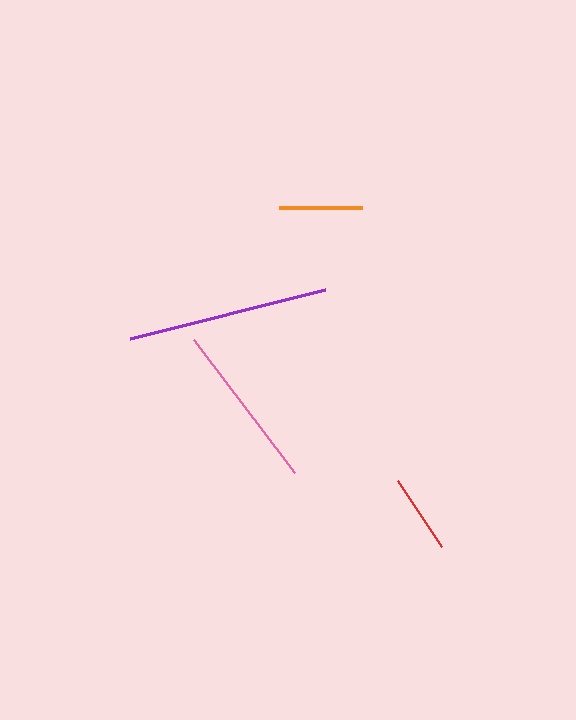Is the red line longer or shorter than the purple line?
The purple line is longer than the red line.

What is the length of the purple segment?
The purple segment is approximately 201 pixels long.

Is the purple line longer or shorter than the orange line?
The purple line is longer than the orange line.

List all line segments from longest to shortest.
From longest to shortest: purple, pink, orange, red.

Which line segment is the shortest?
The red line is the shortest at approximately 79 pixels.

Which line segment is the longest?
The purple line is the longest at approximately 201 pixels.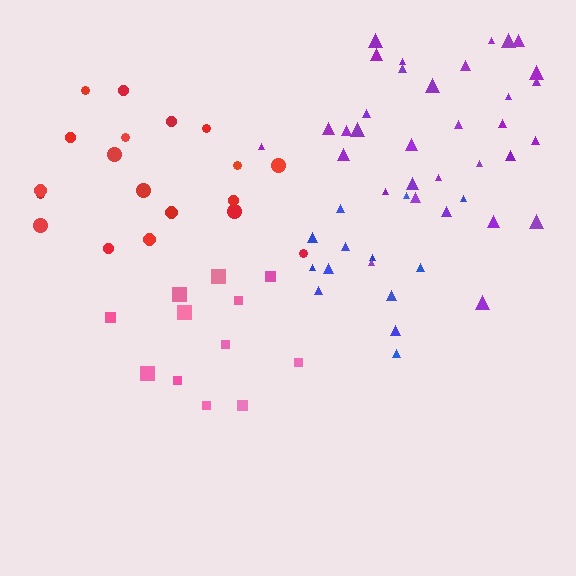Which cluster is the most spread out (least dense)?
Red.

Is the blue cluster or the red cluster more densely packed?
Blue.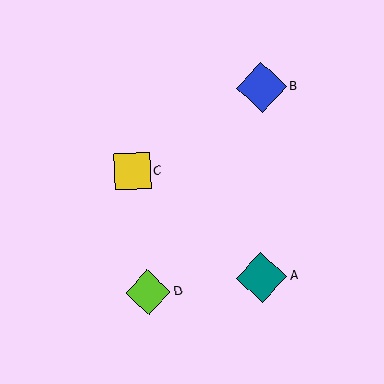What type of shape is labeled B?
Shape B is a blue diamond.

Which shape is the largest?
The teal diamond (labeled A) is the largest.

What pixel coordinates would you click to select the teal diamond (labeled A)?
Click at (262, 277) to select the teal diamond A.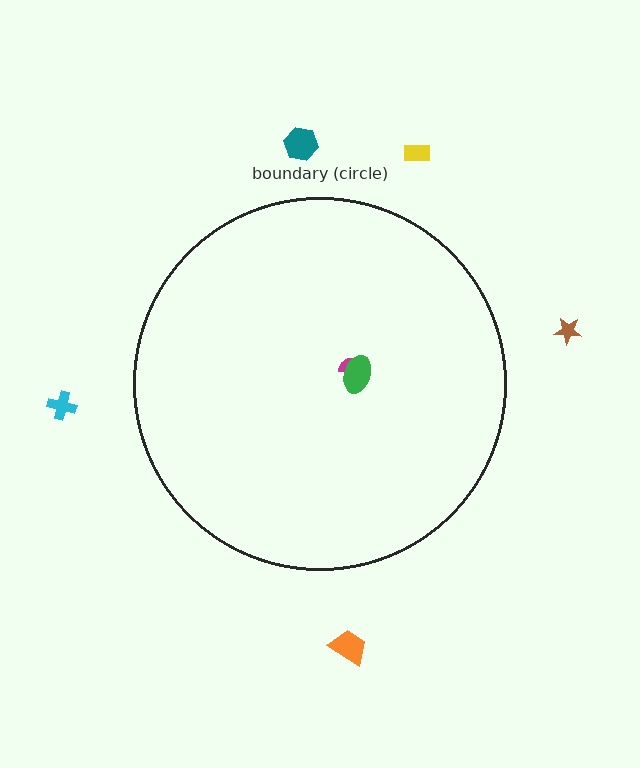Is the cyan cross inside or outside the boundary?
Outside.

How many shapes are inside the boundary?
2 inside, 5 outside.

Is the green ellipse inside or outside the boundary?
Inside.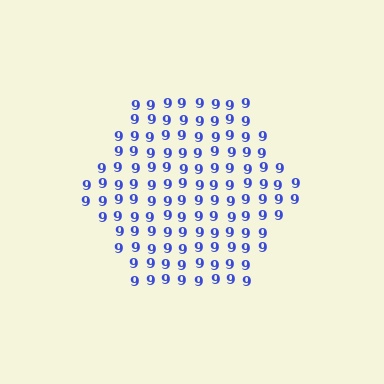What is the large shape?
The large shape is a hexagon.